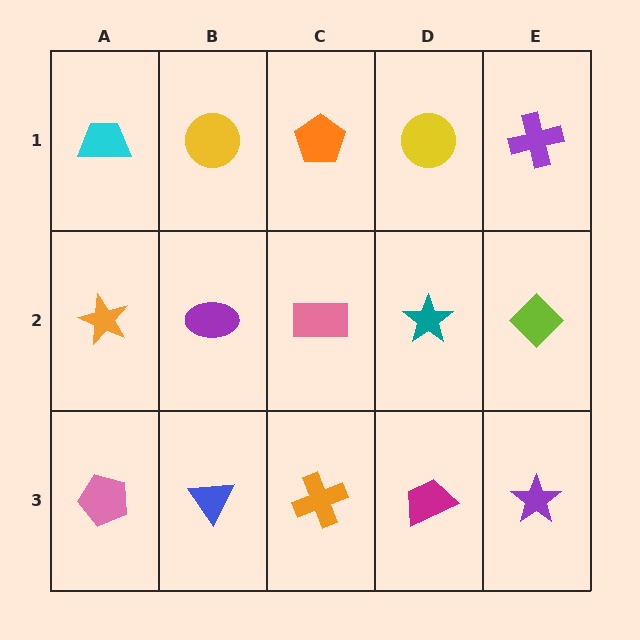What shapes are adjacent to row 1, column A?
An orange star (row 2, column A), a yellow circle (row 1, column B).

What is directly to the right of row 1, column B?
An orange pentagon.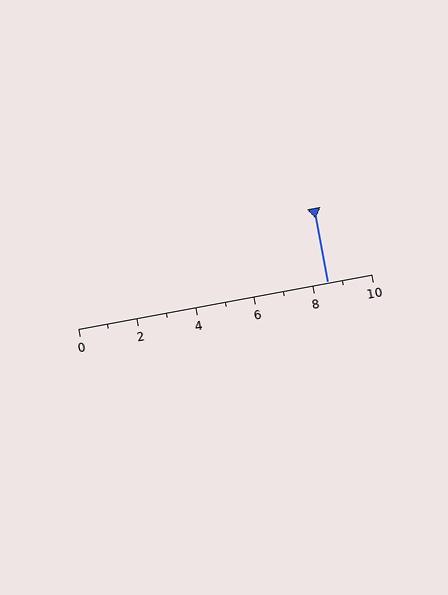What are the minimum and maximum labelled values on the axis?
The axis runs from 0 to 10.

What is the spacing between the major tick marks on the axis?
The major ticks are spaced 2 apart.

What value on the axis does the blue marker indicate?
The marker indicates approximately 8.5.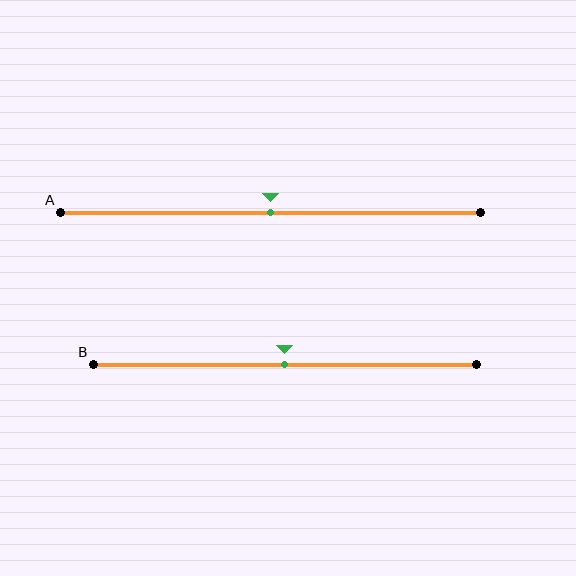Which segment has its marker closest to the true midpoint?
Segment A has its marker closest to the true midpoint.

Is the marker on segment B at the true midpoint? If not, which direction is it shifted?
Yes, the marker on segment B is at the true midpoint.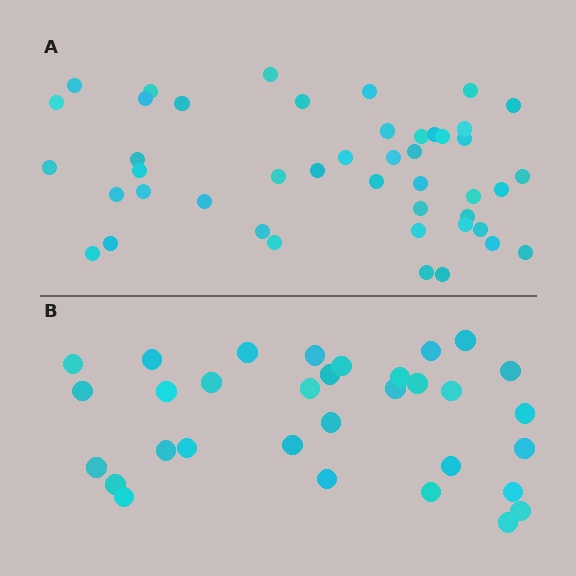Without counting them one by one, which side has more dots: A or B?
Region A (the top region) has more dots.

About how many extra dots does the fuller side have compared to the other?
Region A has approximately 15 more dots than region B.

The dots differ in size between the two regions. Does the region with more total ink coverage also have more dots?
No. Region B has more total ink coverage because its dots are larger, but region A actually contains more individual dots. Total area can be misleading — the number of items is what matters here.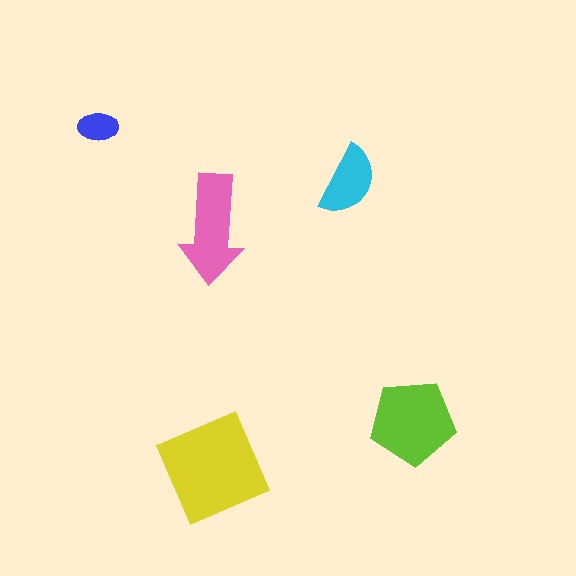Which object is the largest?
The yellow square.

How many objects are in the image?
There are 5 objects in the image.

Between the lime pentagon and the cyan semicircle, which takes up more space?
The lime pentagon.